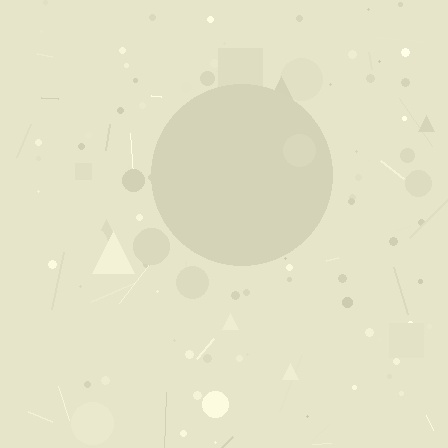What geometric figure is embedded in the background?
A circle is embedded in the background.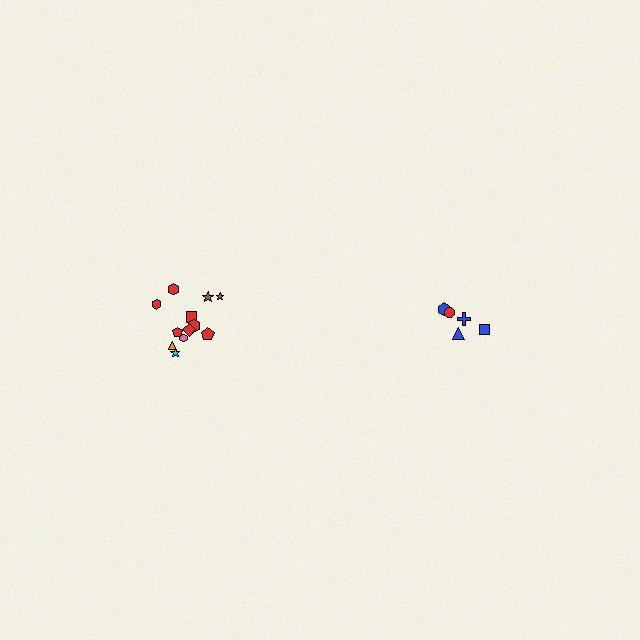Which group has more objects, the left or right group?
The left group.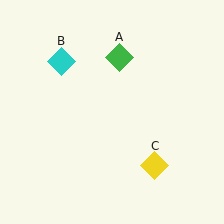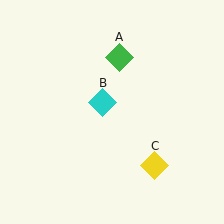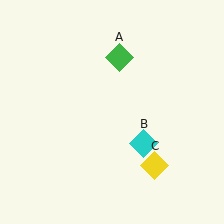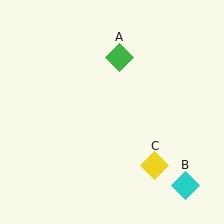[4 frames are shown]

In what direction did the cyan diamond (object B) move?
The cyan diamond (object B) moved down and to the right.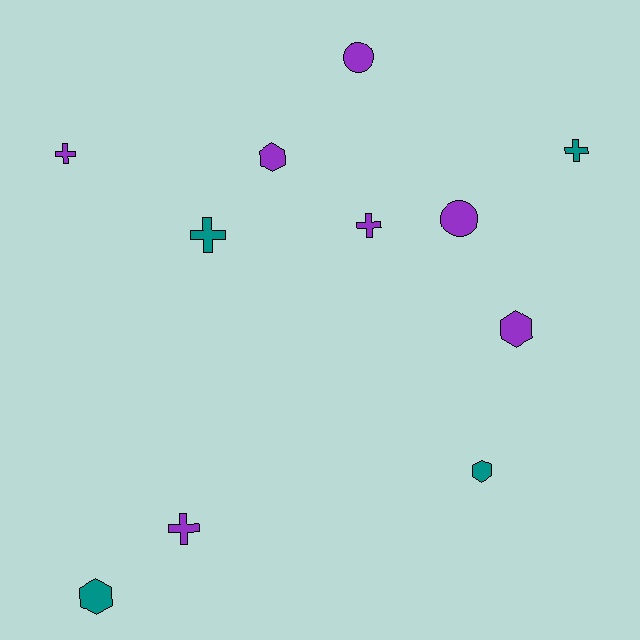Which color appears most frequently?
Purple, with 7 objects.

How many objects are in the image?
There are 11 objects.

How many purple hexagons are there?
There are 2 purple hexagons.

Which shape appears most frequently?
Cross, with 5 objects.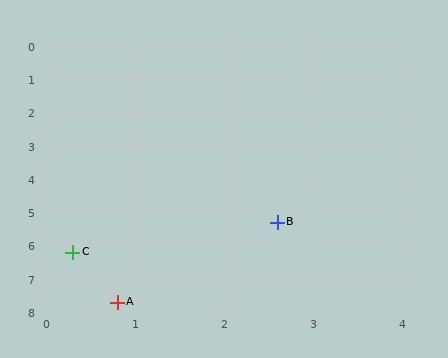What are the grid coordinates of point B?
Point B is at approximately (2.6, 5.3).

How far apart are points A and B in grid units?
Points A and B are about 3.0 grid units apart.